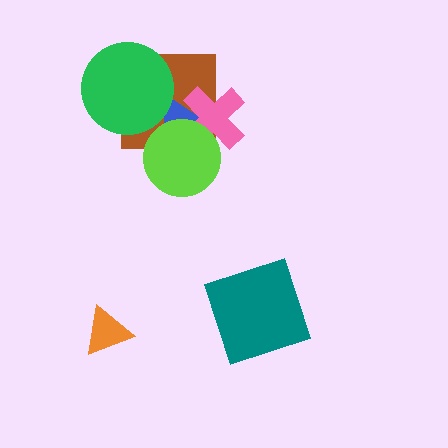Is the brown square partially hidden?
Yes, it is partially covered by another shape.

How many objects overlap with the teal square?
0 objects overlap with the teal square.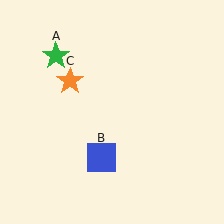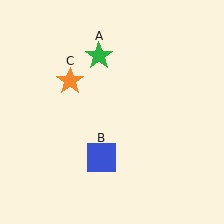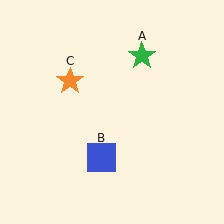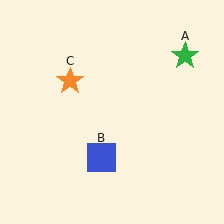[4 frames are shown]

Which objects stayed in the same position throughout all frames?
Blue square (object B) and orange star (object C) remained stationary.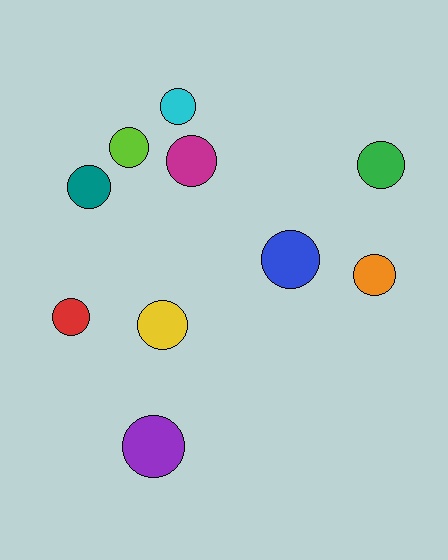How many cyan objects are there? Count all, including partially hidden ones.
There is 1 cyan object.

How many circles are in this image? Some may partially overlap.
There are 10 circles.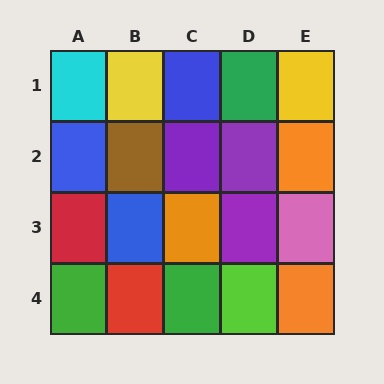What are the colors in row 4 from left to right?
Green, red, green, lime, orange.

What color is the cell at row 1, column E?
Yellow.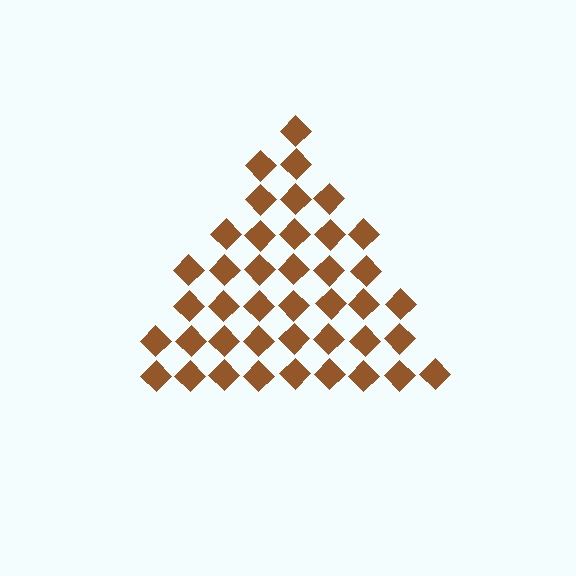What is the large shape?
The large shape is a triangle.